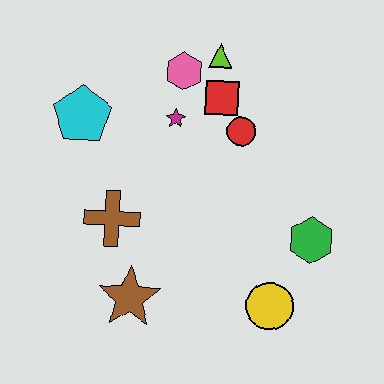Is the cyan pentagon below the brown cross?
No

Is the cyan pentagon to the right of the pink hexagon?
No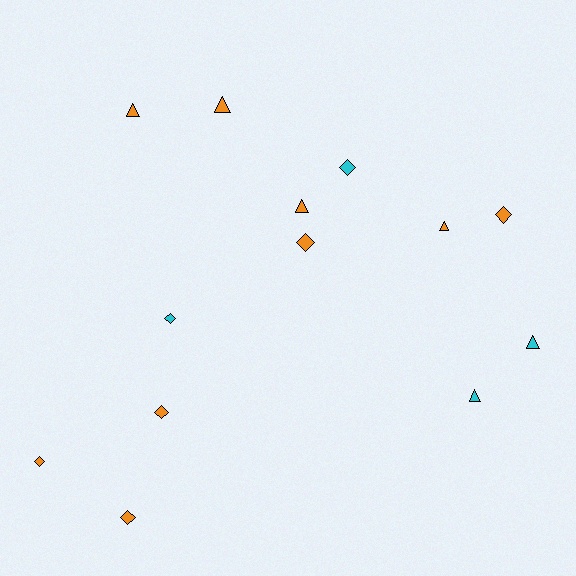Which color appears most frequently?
Orange, with 9 objects.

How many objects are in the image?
There are 13 objects.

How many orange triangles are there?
There are 4 orange triangles.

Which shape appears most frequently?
Diamond, with 7 objects.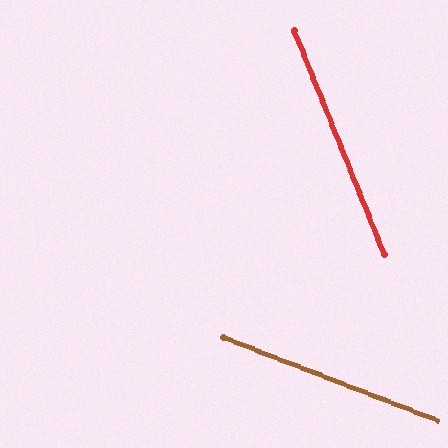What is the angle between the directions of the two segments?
Approximately 47 degrees.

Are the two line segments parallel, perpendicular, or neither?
Neither parallel nor perpendicular — they differ by about 47°.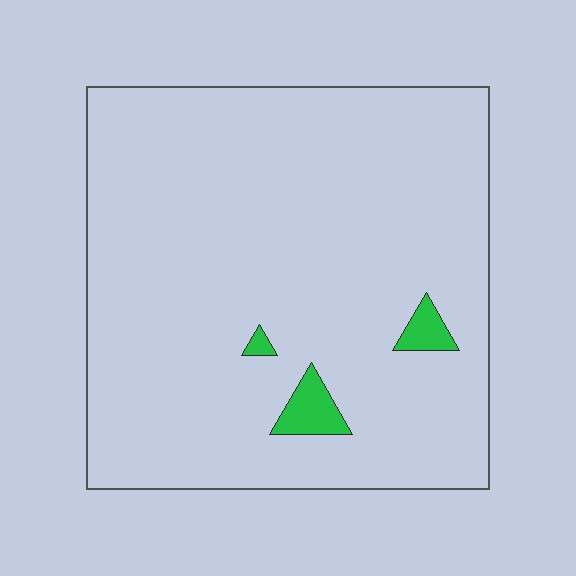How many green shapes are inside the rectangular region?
3.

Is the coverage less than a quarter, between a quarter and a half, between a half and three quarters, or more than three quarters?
Less than a quarter.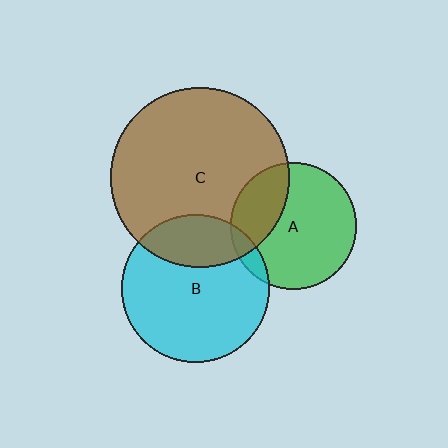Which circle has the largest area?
Circle C (brown).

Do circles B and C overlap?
Yes.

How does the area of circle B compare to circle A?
Approximately 1.4 times.